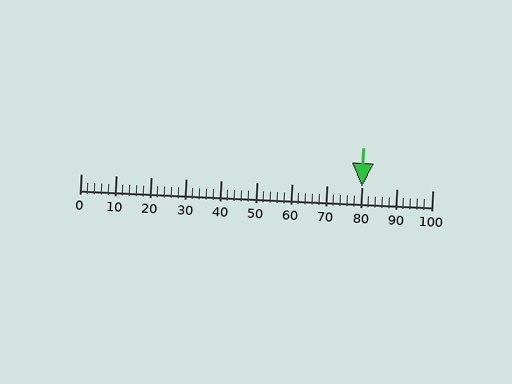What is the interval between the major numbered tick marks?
The major tick marks are spaced 10 units apart.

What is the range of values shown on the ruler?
The ruler shows values from 0 to 100.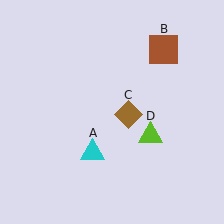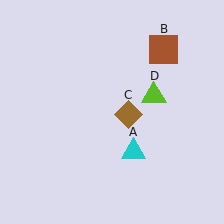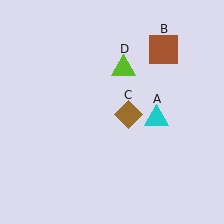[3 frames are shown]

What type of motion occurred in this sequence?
The cyan triangle (object A), lime triangle (object D) rotated counterclockwise around the center of the scene.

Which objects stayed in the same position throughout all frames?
Brown square (object B) and brown diamond (object C) remained stationary.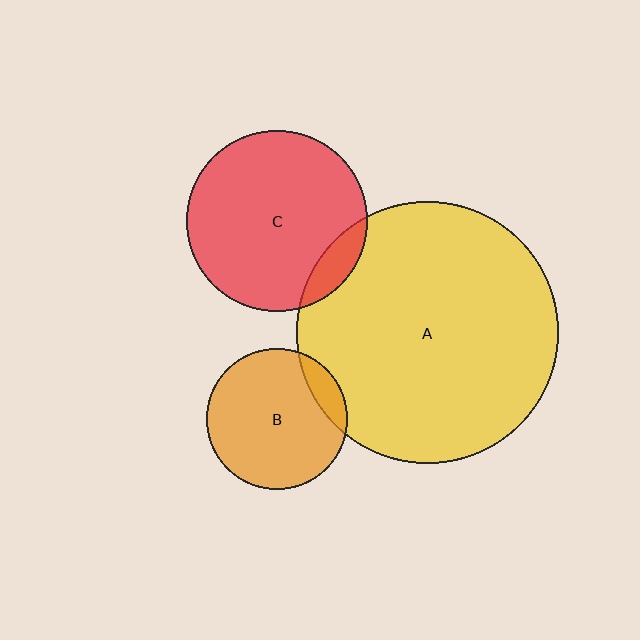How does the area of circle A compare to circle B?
Approximately 3.5 times.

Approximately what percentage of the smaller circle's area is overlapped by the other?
Approximately 10%.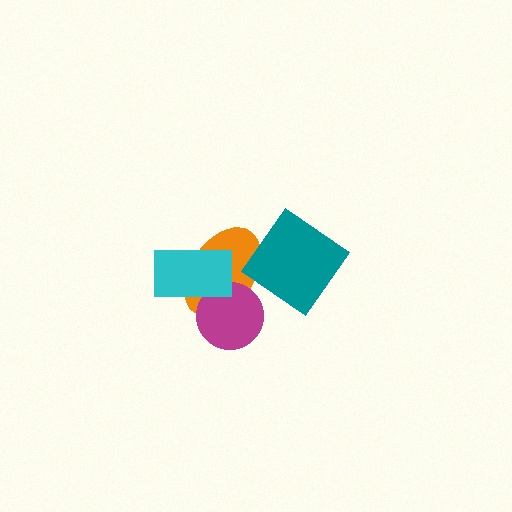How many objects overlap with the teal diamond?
1 object overlaps with the teal diamond.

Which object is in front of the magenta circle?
The cyan rectangle is in front of the magenta circle.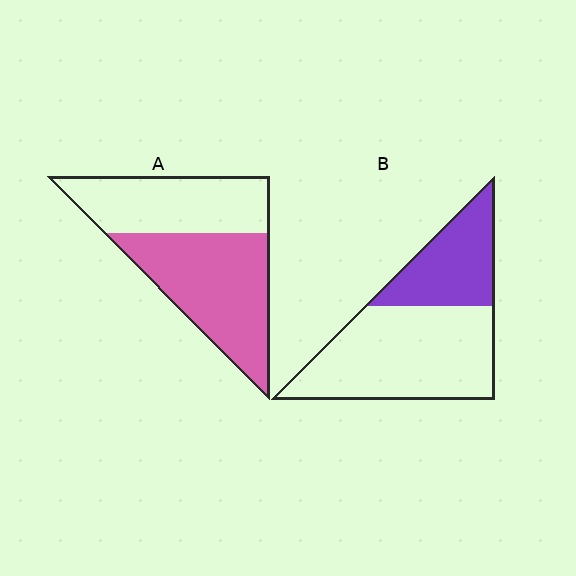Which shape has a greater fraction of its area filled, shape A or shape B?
Shape A.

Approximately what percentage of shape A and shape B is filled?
A is approximately 55% and B is approximately 35%.